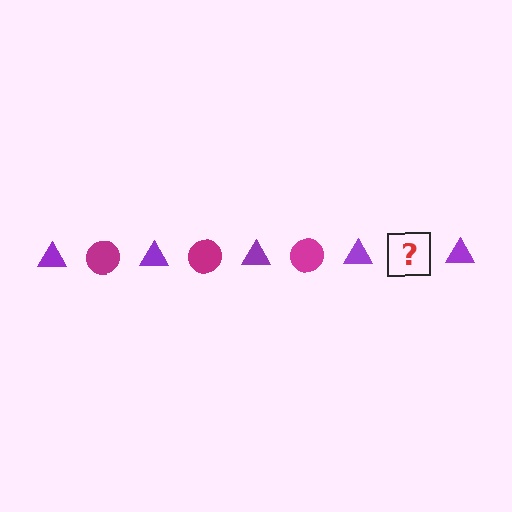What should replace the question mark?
The question mark should be replaced with a magenta circle.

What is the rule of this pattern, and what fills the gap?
The rule is that the pattern alternates between purple triangle and magenta circle. The gap should be filled with a magenta circle.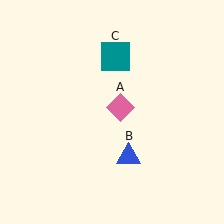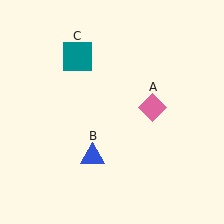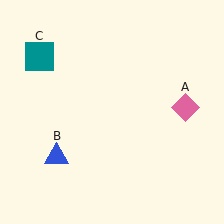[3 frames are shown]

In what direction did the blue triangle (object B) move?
The blue triangle (object B) moved left.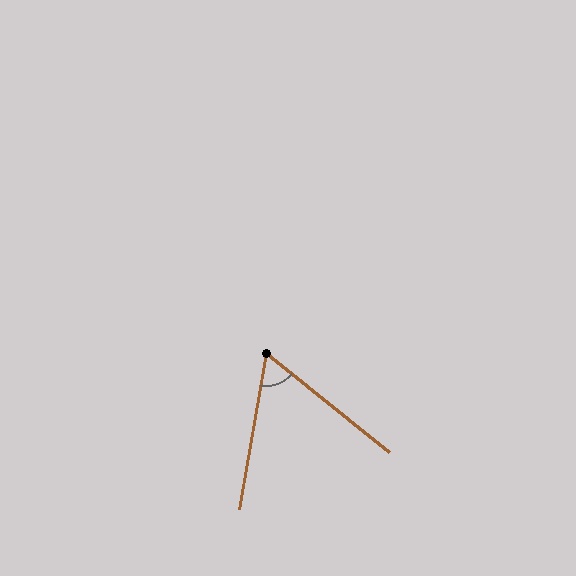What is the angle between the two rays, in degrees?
Approximately 61 degrees.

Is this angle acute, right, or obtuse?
It is acute.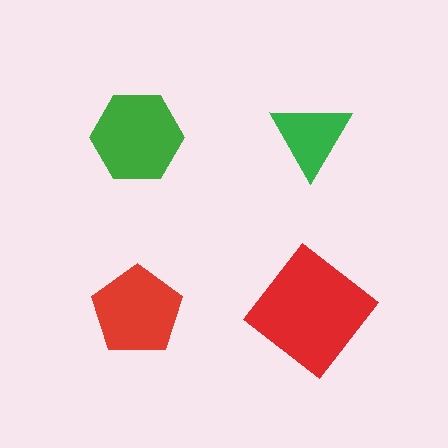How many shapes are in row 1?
2 shapes.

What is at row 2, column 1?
A red pentagon.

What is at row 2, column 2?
A red diamond.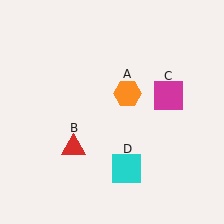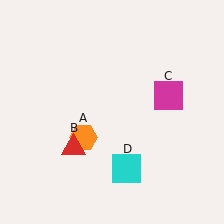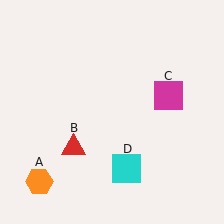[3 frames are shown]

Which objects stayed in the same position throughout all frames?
Red triangle (object B) and magenta square (object C) and cyan square (object D) remained stationary.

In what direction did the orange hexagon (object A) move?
The orange hexagon (object A) moved down and to the left.